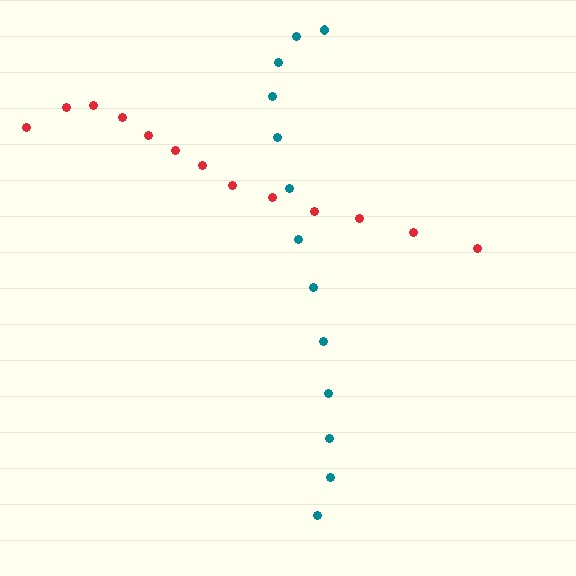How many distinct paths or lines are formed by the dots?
There are 2 distinct paths.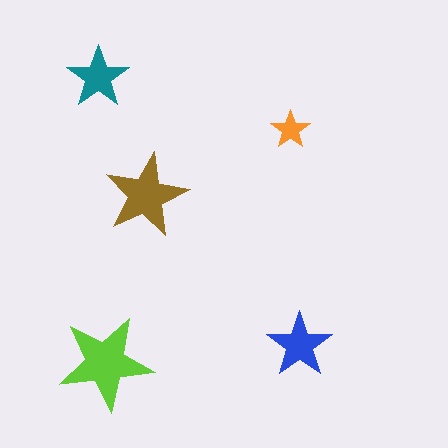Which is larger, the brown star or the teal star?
The brown one.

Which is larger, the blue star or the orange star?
The blue one.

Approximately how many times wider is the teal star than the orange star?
About 1.5 times wider.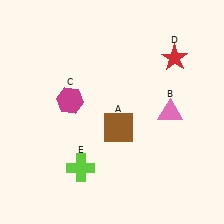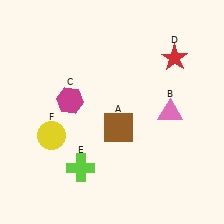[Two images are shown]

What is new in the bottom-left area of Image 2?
A yellow circle (F) was added in the bottom-left area of Image 2.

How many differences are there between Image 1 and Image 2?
There is 1 difference between the two images.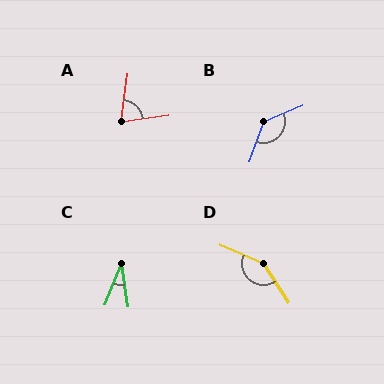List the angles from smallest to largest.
C (30°), A (75°), B (132°), D (146°).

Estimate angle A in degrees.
Approximately 75 degrees.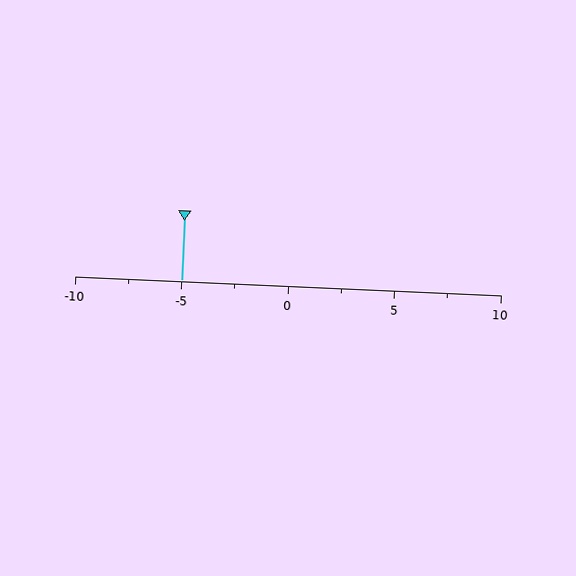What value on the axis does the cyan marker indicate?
The marker indicates approximately -5.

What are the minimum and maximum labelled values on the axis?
The axis runs from -10 to 10.